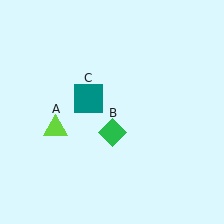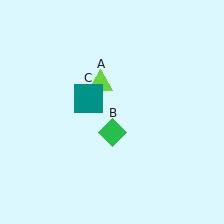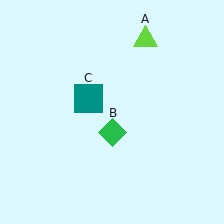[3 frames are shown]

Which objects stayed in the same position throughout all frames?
Green diamond (object B) and teal square (object C) remained stationary.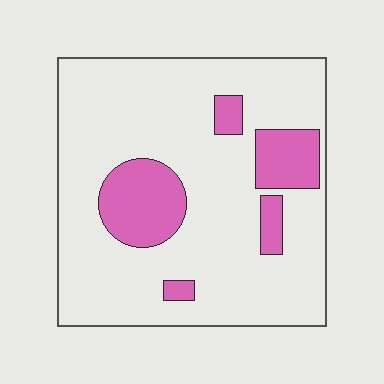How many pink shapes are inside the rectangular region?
5.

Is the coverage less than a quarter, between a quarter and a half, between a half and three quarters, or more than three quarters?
Less than a quarter.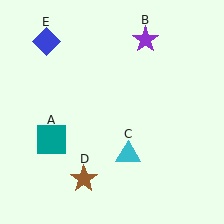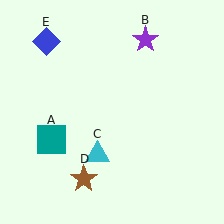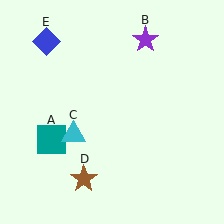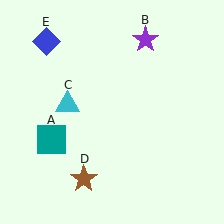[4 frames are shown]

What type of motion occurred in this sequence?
The cyan triangle (object C) rotated clockwise around the center of the scene.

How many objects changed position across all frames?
1 object changed position: cyan triangle (object C).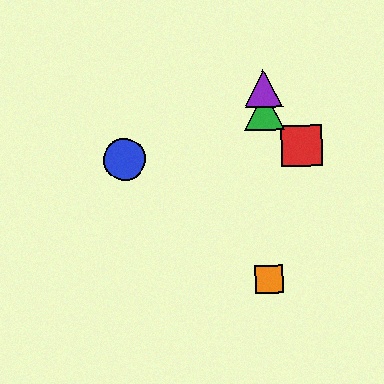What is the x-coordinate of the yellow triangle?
The yellow triangle is at x≈269.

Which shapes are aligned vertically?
The green triangle, the yellow triangle, the purple triangle, the orange square are aligned vertically.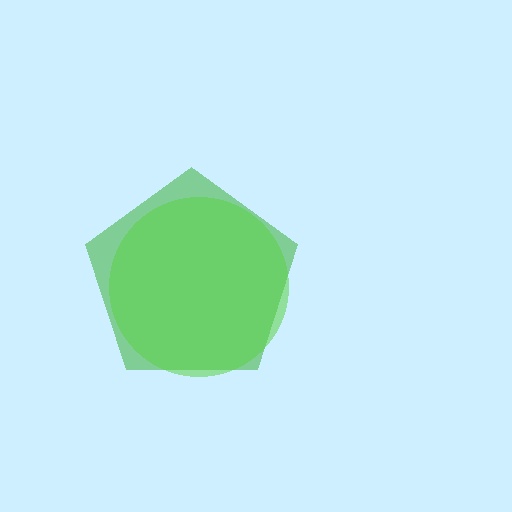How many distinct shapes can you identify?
There are 2 distinct shapes: a green pentagon, a lime circle.